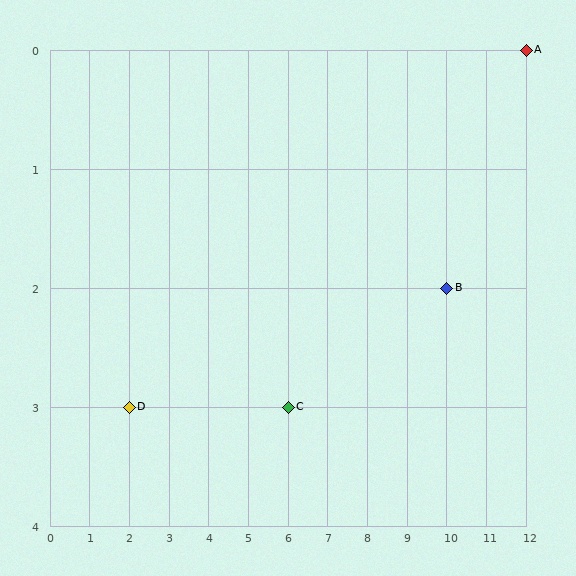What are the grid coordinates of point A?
Point A is at grid coordinates (12, 0).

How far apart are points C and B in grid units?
Points C and B are 4 columns and 1 row apart (about 4.1 grid units diagonally).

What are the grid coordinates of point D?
Point D is at grid coordinates (2, 3).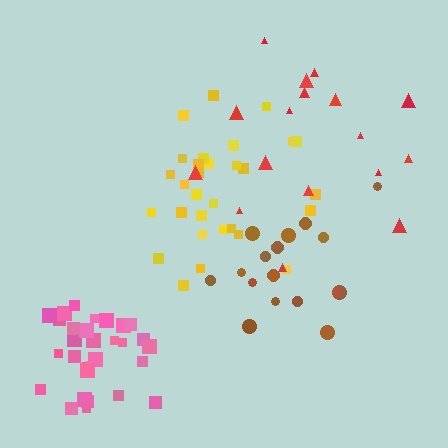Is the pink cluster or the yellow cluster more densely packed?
Pink.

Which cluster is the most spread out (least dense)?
Red.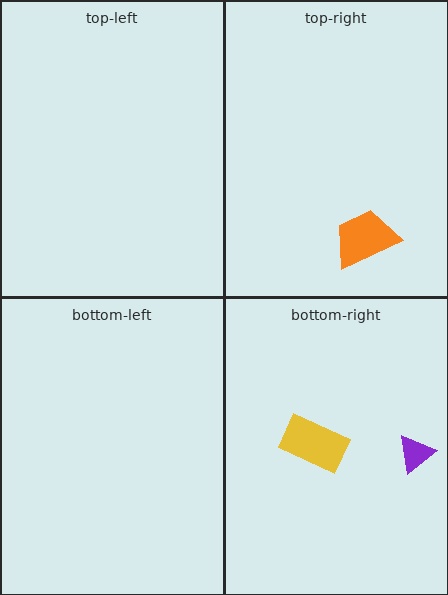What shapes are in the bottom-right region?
The purple triangle, the yellow rectangle.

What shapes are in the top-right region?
The orange trapezoid.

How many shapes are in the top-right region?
1.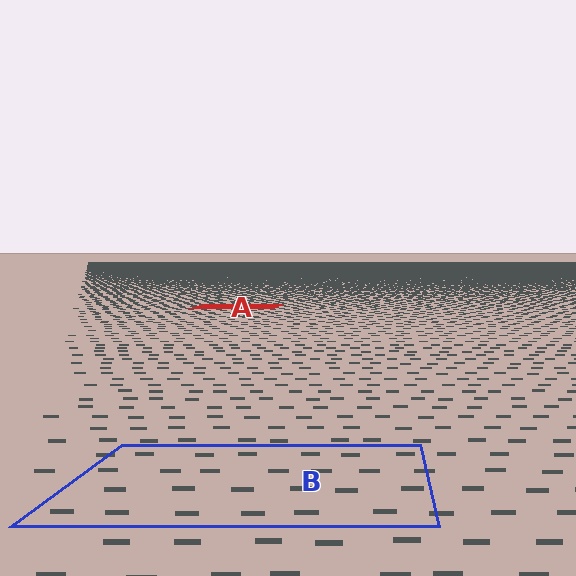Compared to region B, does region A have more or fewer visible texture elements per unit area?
Region A has more texture elements per unit area — they are packed more densely because it is farther away.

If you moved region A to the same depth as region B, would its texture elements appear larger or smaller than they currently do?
They would appear larger. At a closer depth, the same texture elements are projected at a bigger on-screen size.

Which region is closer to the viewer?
Region B is closer. The texture elements there are larger and more spread out.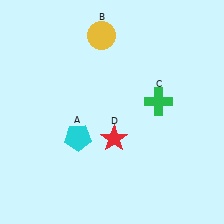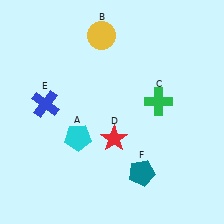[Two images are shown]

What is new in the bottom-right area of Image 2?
A teal pentagon (F) was added in the bottom-right area of Image 2.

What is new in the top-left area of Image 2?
A blue cross (E) was added in the top-left area of Image 2.